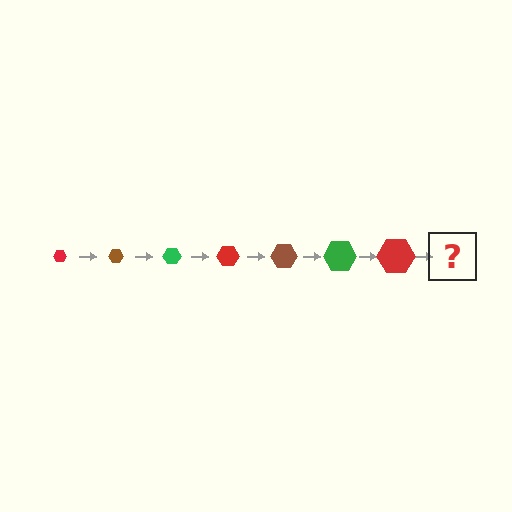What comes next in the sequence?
The next element should be a brown hexagon, larger than the previous one.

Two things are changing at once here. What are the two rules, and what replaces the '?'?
The two rules are that the hexagon grows larger each step and the color cycles through red, brown, and green. The '?' should be a brown hexagon, larger than the previous one.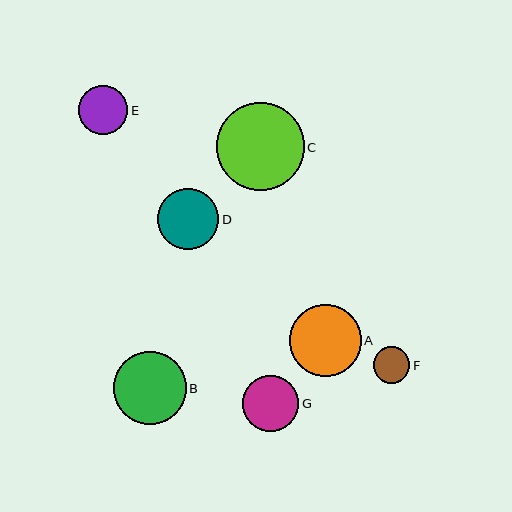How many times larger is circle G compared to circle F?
Circle G is approximately 1.5 times the size of circle F.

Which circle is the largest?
Circle C is the largest with a size of approximately 88 pixels.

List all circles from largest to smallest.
From largest to smallest: C, B, A, D, G, E, F.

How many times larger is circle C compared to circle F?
Circle C is approximately 2.4 times the size of circle F.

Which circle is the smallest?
Circle F is the smallest with a size of approximately 36 pixels.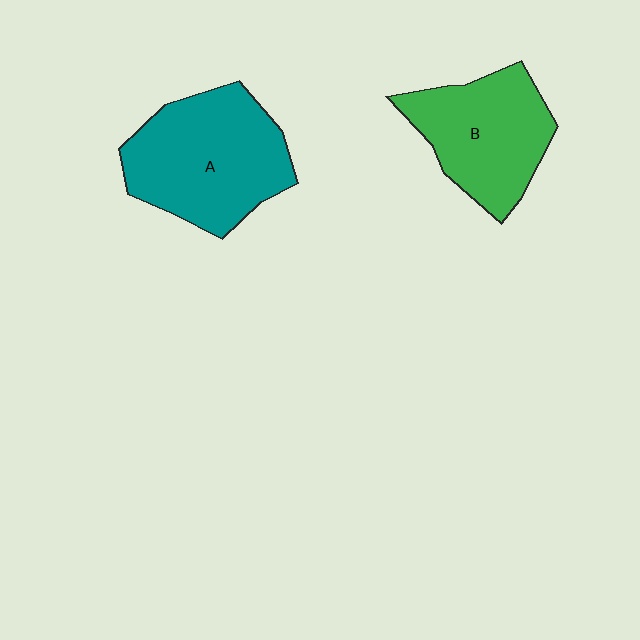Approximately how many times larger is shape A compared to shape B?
Approximately 1.2 times.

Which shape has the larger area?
Shape A (teal).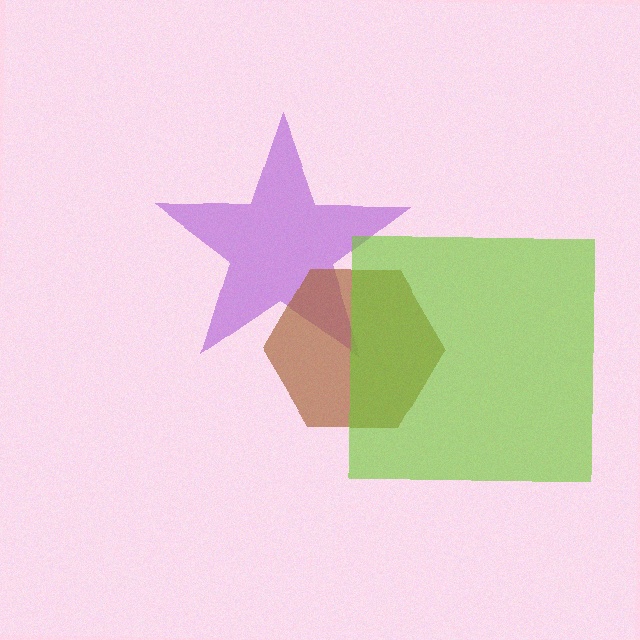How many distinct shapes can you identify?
There are 3 distinct shapes: a purple star, a brown hexagon, a lime square.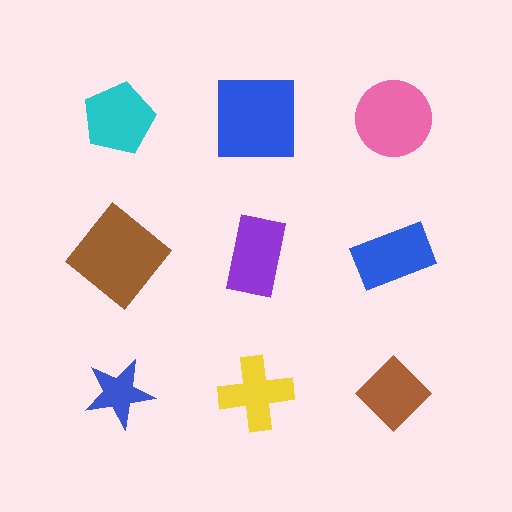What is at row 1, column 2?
A blue square.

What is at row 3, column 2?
A yellow cross.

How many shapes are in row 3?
3 shapes.